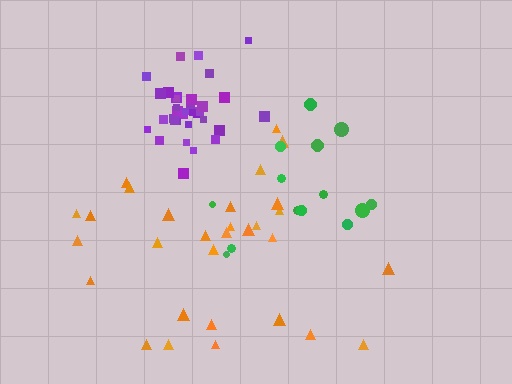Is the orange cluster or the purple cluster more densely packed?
Purple.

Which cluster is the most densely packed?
Purple.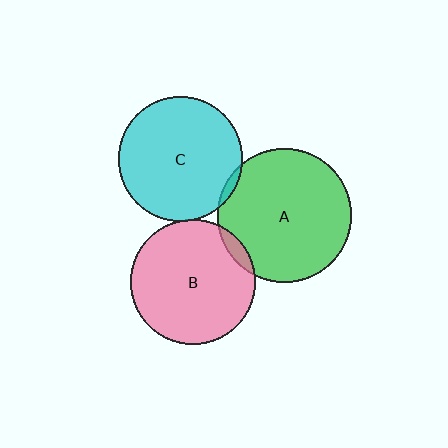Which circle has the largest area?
Circle A (green).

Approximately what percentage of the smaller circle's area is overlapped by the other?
Approximately 5%.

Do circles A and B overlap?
Yes.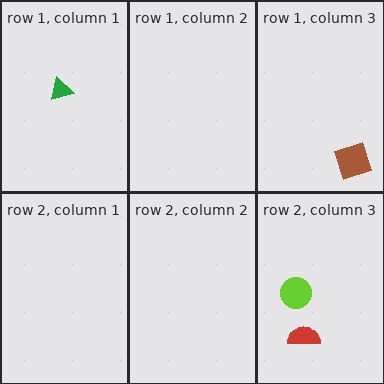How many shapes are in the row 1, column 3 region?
1.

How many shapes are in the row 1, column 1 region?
1.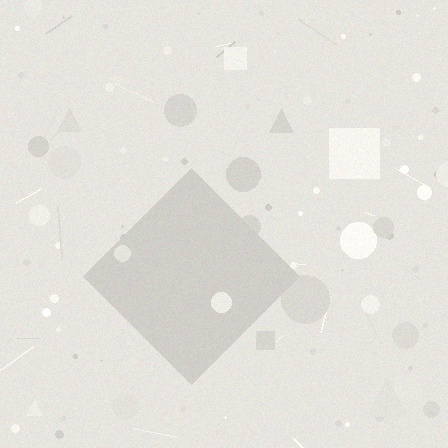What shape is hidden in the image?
A diamond is hidden in the image.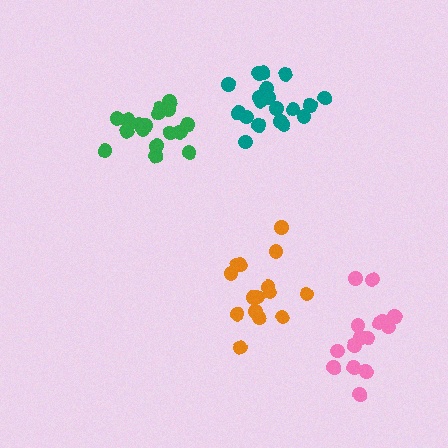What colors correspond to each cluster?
The clusters are colored: orange, teal, pink, green.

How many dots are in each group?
Group 1: 15 dots, Group 2: 20 dots, Group 3: 15 dots, Group 4: 18 dots (68 total).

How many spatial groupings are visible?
There are 4 spatial groupings.